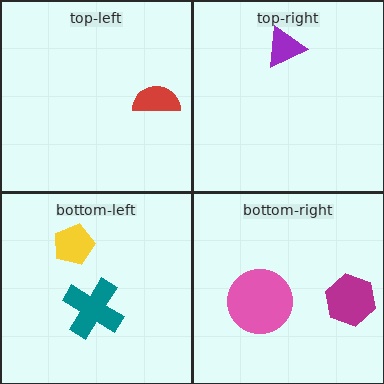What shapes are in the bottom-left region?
The yellow pentagon, the teal cross.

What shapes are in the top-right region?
The purple triangle.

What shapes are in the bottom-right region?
The pink circle, the magenta hexagon.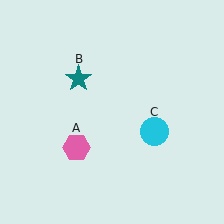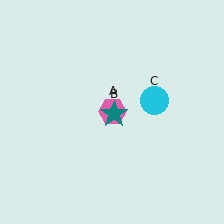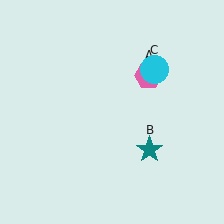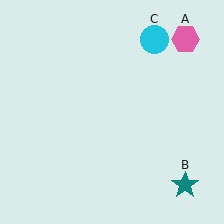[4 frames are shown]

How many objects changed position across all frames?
3 objects changed position: pink hexagon (object A), teal star (object B), cyan circle (object C).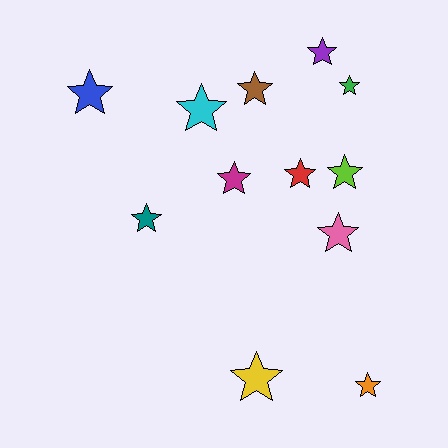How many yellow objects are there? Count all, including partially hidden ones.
There is 1 yellow object.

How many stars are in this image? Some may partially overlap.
There are 12 stars.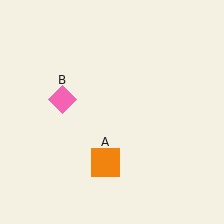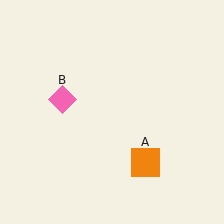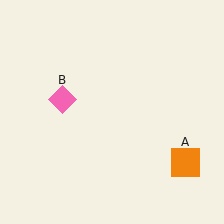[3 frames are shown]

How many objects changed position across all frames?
1 object changed position: orange square (object A).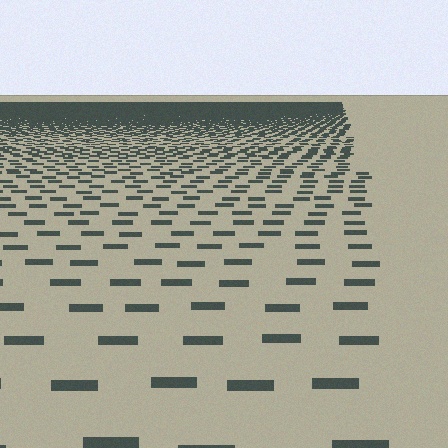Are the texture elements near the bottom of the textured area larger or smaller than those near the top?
Larger. Near the bottom, elements are closer to the viewer and appear at a bigger on-screen size.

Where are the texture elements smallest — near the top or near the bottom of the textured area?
Near the top.